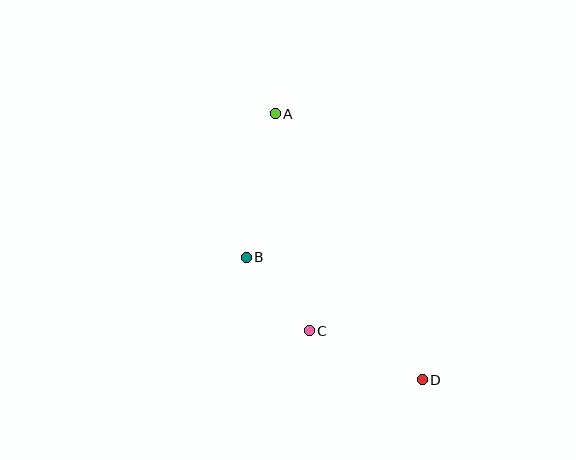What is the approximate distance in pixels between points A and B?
The distance between A and B is approximately 146 pixels.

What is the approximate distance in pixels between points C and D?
The distance between C and D is approximately 123 pixels.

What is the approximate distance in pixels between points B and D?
The distance between B and D is approximately 214 pixels.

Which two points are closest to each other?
Points B and C are closest to each other.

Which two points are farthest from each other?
Points A and D are farthest from each other.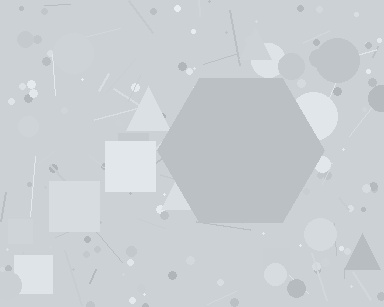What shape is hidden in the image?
A hexagon is hidden in the image.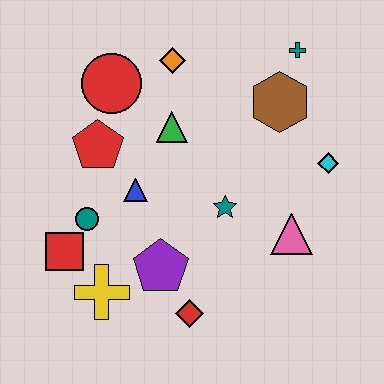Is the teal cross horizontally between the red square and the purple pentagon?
No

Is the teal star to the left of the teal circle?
No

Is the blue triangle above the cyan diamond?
No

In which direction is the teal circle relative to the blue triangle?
The teal circle is to the left of the blue triangle.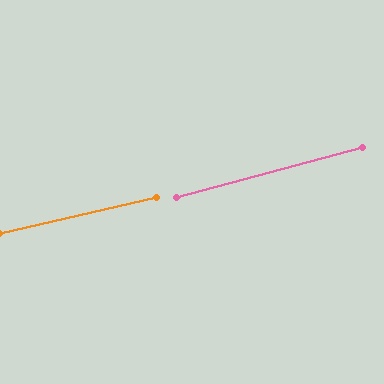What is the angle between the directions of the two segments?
Approximately 2 degrees.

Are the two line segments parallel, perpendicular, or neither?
Parallel — their directions differ by only 1.8°.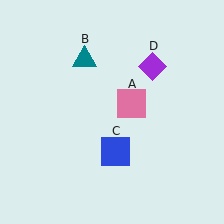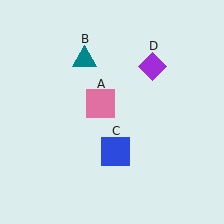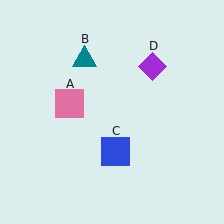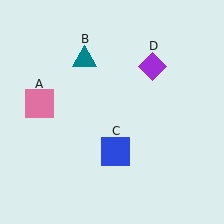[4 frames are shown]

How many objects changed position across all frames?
1 object changed position: pink square (object A).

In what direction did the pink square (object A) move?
The pink square (object A) moved left.